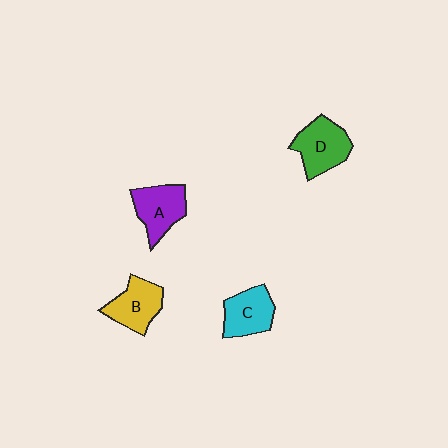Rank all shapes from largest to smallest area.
From largest to smallest: D (green), A (purple), B (yellow), C (cyan).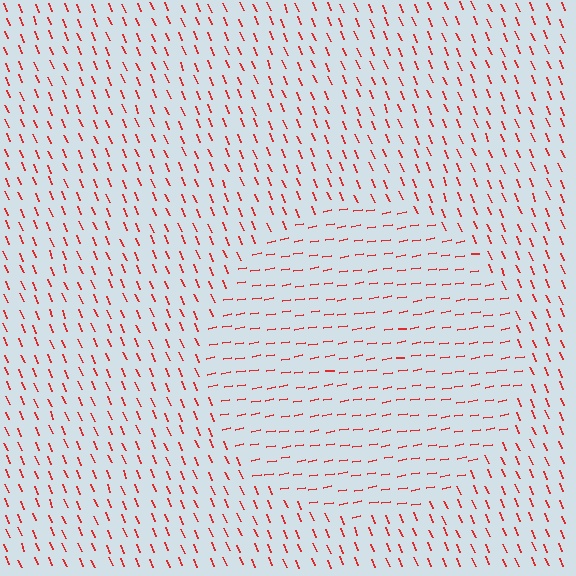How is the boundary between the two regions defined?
The boundary is defined purely by a change in line orientation (approximately 76 degrees difference). All lines are the same color and thickness.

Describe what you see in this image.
The image is filled with small red line segments. A circle region in the image has lines oriented differently from the surrounding lines, creating a visible texture boundary.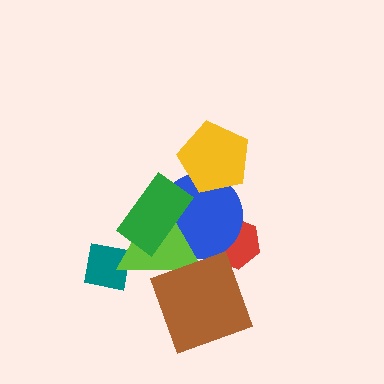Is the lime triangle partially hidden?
Yes, it is partially covered by another shape.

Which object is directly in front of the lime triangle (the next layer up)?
The brown square is directly in front of the lime triangle.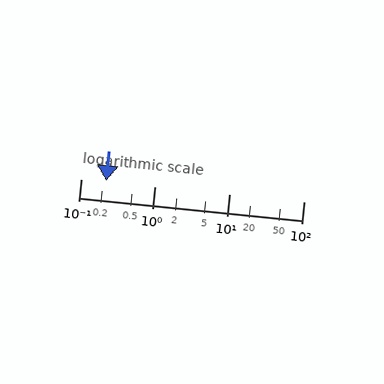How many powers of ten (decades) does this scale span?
The scale spans 3 decades, from 0.1 to 100.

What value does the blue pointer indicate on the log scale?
The pointer indicates approximately 0.22.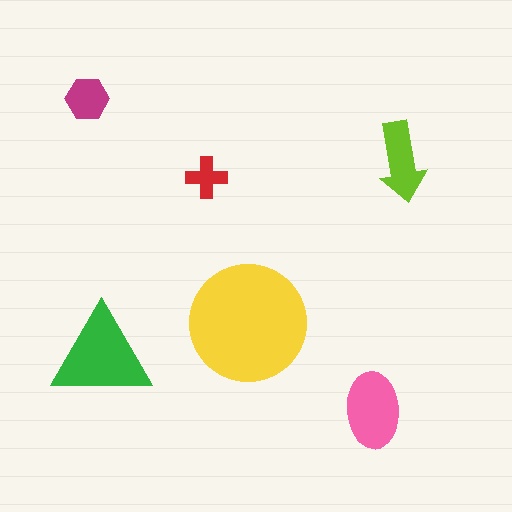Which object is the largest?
The yellow circle.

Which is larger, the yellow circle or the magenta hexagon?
The yellow circle.